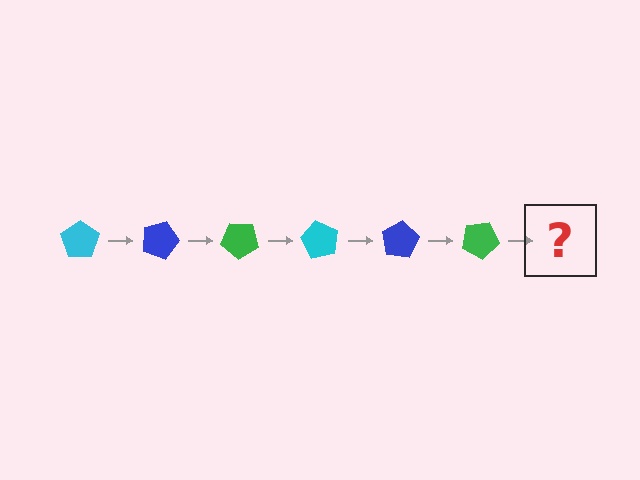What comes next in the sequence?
The next element should be a cyan pentagon, rotated 120 degrees from the start.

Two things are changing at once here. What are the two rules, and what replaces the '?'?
The two rules are that it rotates 20 degrees each step and the color cycles through cyan, blue, and green. The '?' should be a cyan pentagon, rotated 120 degrees from the start.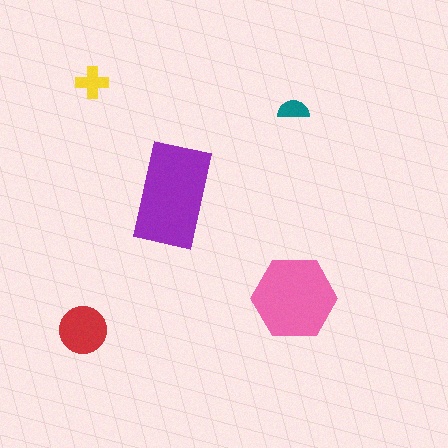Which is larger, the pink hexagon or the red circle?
The pink hexagon.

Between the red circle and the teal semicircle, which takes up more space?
The red circle.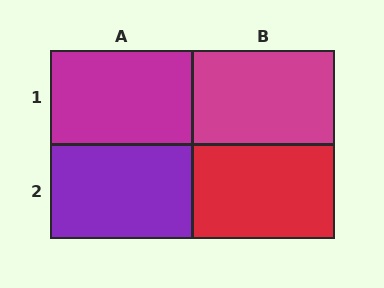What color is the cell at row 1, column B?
Magenta.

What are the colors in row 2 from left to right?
Purple, red.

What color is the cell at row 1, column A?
Magenta.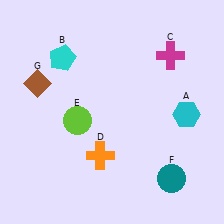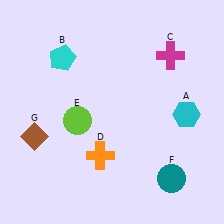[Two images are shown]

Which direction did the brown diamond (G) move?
The brown diamond (G) moved down.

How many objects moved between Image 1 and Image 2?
1 object moved between the two images.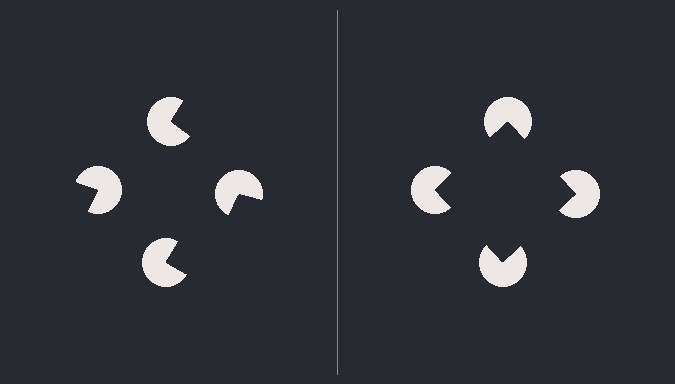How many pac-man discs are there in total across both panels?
8 — 4 on each side.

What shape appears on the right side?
An illusory square.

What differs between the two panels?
The pac-man discs are positioned identically on both sides; only the wedge orientations differ. On the right they align to a square; on the left they are misaligned.